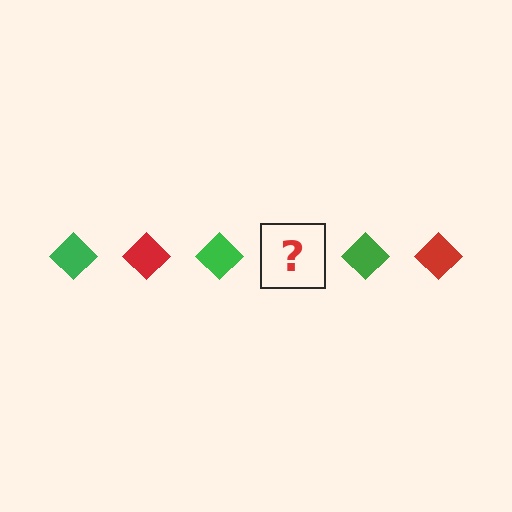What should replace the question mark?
The question mark should be replaced with a red diamond.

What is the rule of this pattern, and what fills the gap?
The rule is that the pattern cycles through green, red diamonds. The gap should be filled with a red diamond.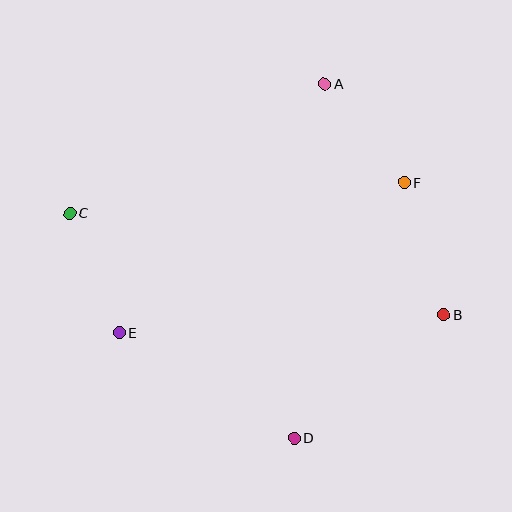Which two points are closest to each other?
Points A and F are closest to each other.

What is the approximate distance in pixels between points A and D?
The distance between A and D is approximately 355 pixels.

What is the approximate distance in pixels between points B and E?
The distance between B and E is approximately 325 pixels.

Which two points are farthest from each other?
Points B and C are farthest from each other.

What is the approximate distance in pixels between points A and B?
The distance between A and B is approximately 260 pixels.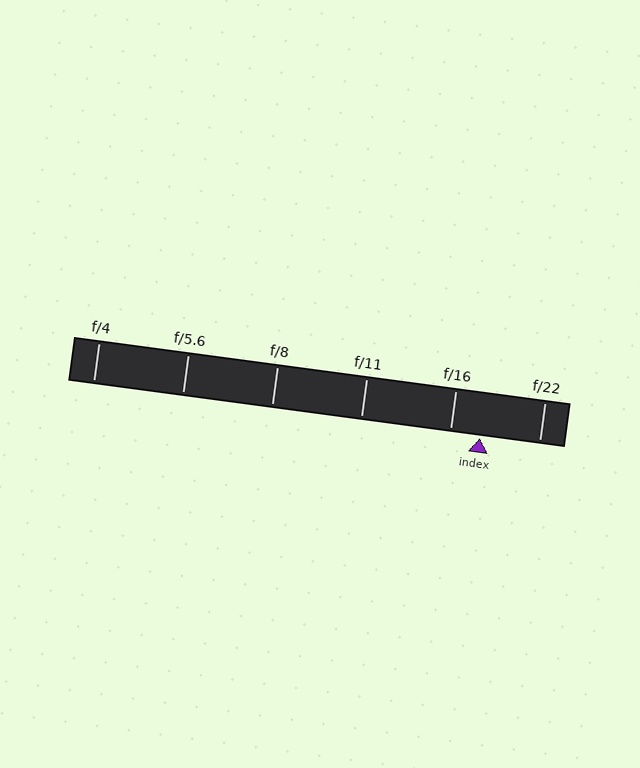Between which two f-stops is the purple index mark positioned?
The index mark is between f/16 and f/22.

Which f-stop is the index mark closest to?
The index mark is closest to f/16.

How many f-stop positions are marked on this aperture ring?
There are 6 f-stop positions marked.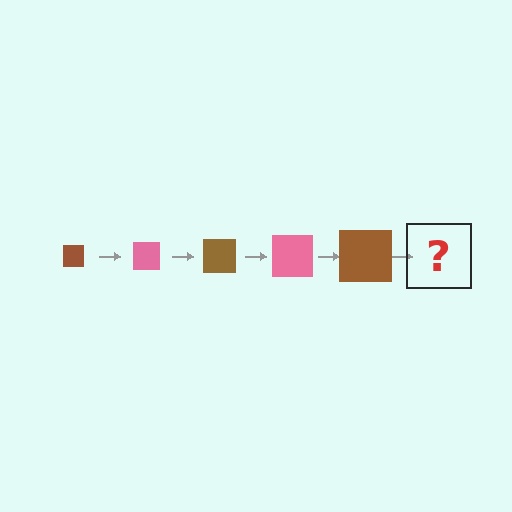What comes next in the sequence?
The next element should be a pink square, larger than the previous one.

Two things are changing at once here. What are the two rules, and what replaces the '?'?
The two rules are that the square grows larger each step and the color cycles through brown and pink. The '?' should be a pink square, larger than the previous one.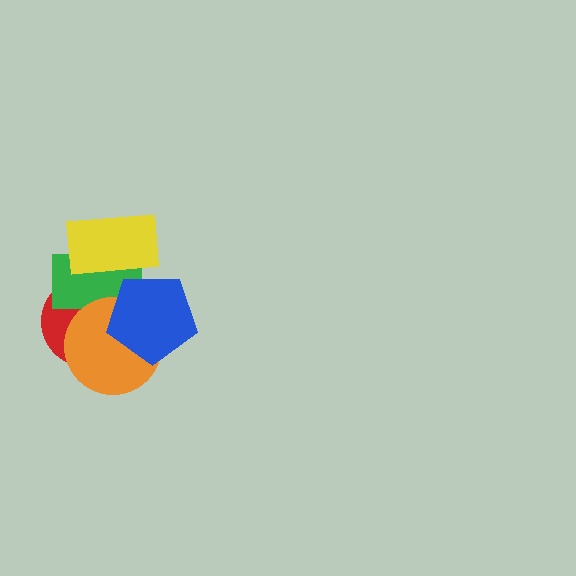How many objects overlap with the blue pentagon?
3 objects overlap with the blue pentagon.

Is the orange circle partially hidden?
Yes, it is partially covered by another shape.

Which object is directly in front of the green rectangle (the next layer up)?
The orange circle is directly in front of the green rectangle.